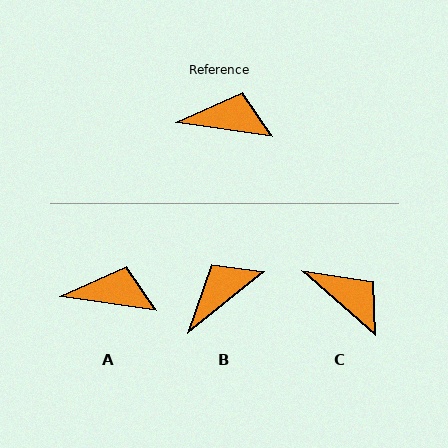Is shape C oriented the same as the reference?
No, it is off by about 32 degrees.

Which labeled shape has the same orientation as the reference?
A.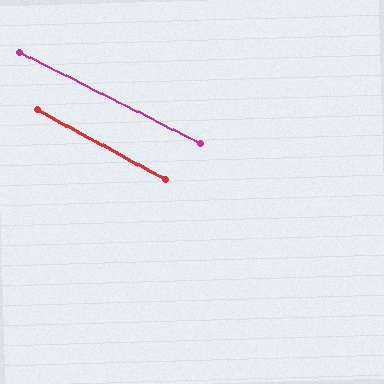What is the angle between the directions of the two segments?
Approximately 2 degrees.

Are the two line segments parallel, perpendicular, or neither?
Parallel — their directions differ by only 1.8°.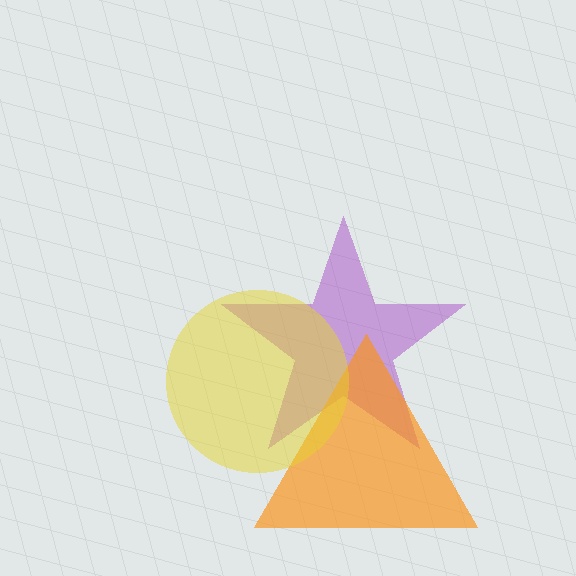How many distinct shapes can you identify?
There are 3 distinct shapes: a purple star, an orange triangle, a yellow circle.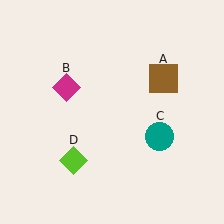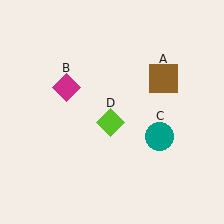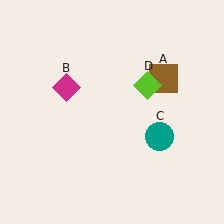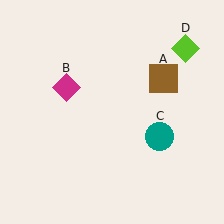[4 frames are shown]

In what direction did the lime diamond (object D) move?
The lime diamond (object D) moved up and to the right.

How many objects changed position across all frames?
1 object changed position: lime diamond (object D).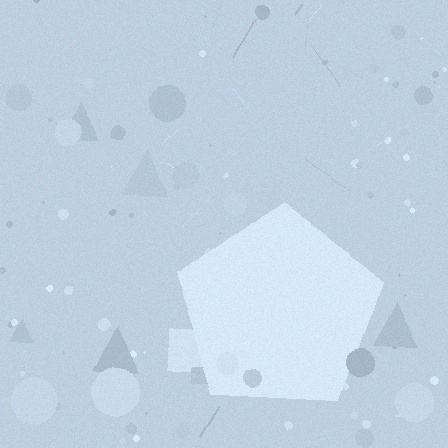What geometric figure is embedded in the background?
A pentagon is embedded in the background.